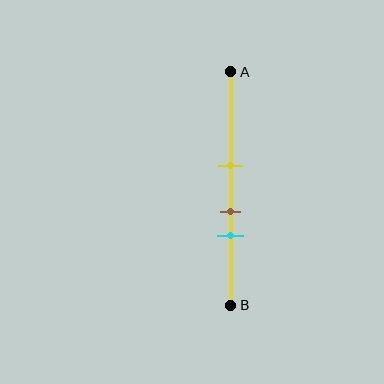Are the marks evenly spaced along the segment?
Yes, the marks are approximately evenly spaced.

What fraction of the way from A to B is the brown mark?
The brown mark is approximately 60% (0.6) of the way from A to B.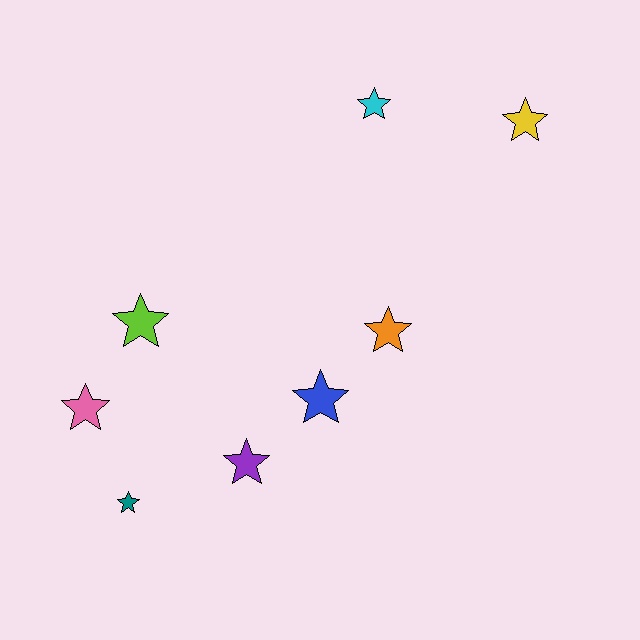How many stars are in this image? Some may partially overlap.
There are 8 stars.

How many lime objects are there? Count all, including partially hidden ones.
There is 1 lime object.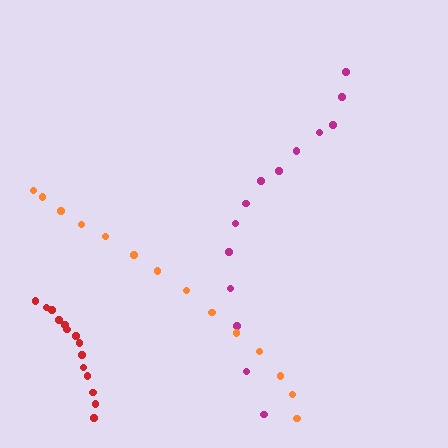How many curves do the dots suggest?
There are 3 distinct paths.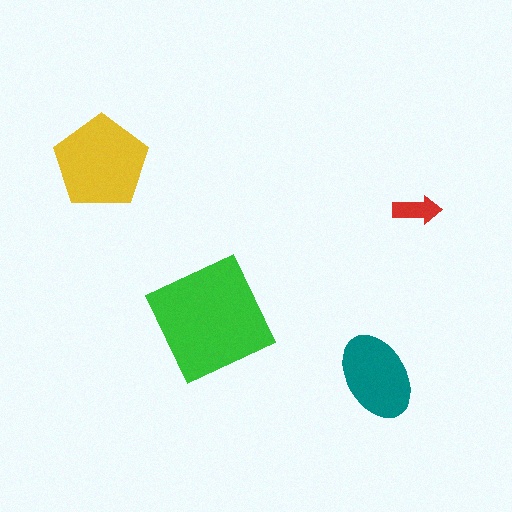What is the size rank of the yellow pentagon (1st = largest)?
2nd.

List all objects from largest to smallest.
The green square, the yellow pentagon, the teal ellipse, the red arrow.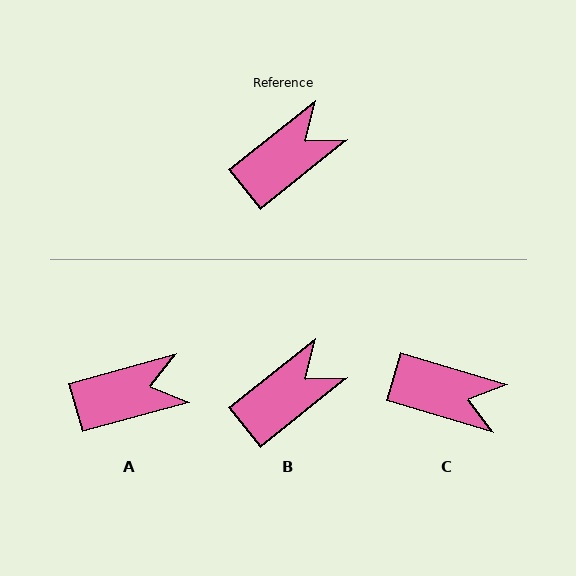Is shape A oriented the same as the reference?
No, it is off by about 23 degrees.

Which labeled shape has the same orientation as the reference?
B.